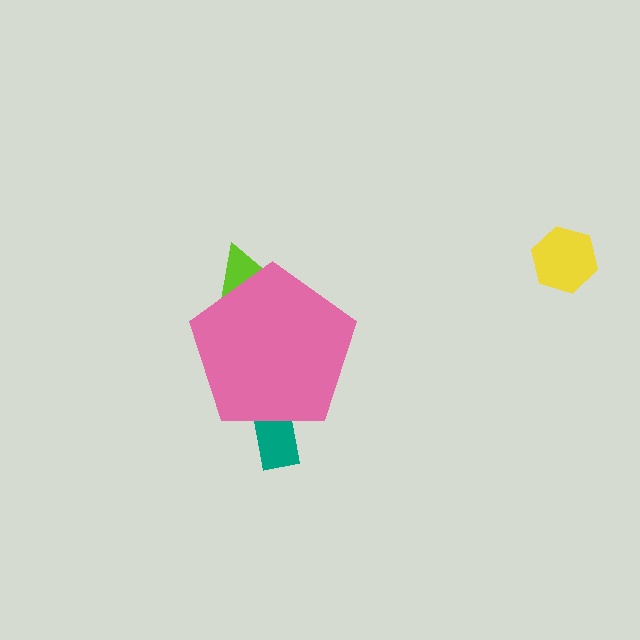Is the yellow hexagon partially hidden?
No, the yellow hexagon is fully visible.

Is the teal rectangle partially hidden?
Yes, the teal rectangle is partially hidden behind the pink pentagon.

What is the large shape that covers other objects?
A pink pentagon.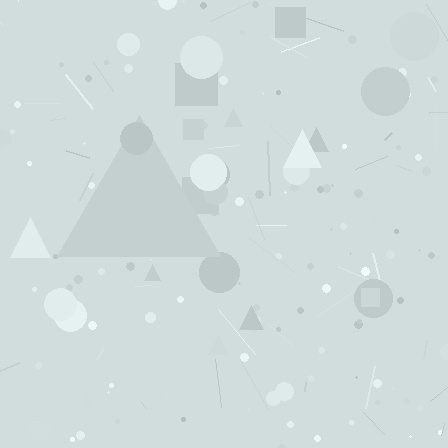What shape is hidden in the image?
A triangle is hidden in the image.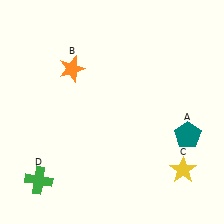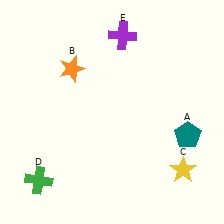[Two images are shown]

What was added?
A purple cross (E) was added in Image 2.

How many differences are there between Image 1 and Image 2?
There is 1 difference between the two images.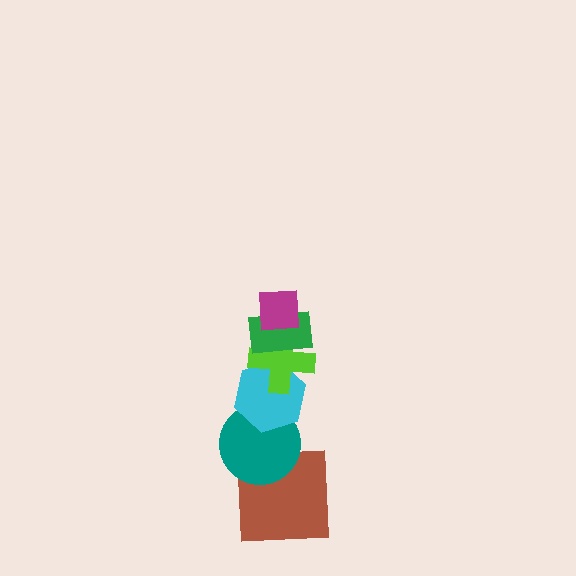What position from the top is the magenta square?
The magenta square is 1st from the top.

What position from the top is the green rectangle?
The green rectangle is 2nd from the top.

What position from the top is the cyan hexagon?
The cyan hexagon is 4th from the top.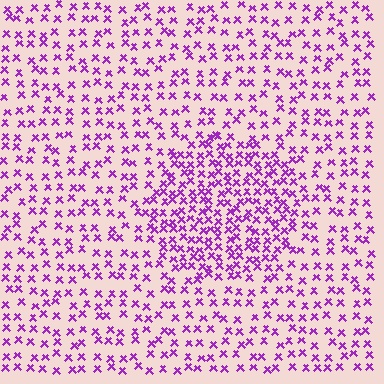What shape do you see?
I see a circle.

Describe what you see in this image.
The image contains small purple elements arranged at two different densities. A circle-shaped region is visible where the elements are more densely packed than the surrounding area.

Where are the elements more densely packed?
The elements are more densely packed inside the circle boundary.